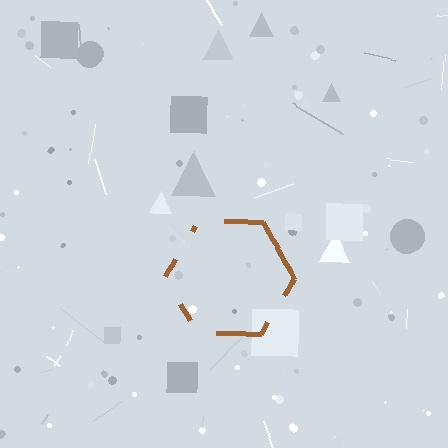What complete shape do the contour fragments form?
The contour fragments form a hexagon.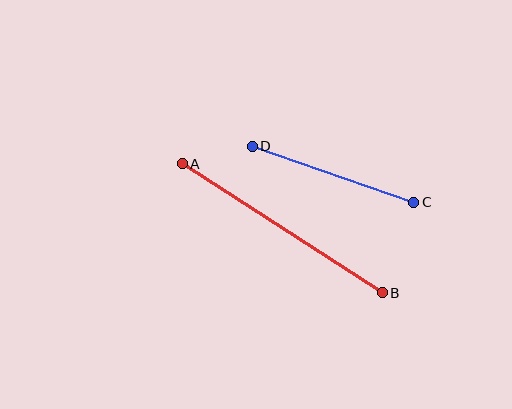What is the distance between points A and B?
The distance is approximately 238 pixels.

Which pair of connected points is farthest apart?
Points A and B are farthest apart.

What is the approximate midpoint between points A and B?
The midpoint is at approximately (282, 228) pixels.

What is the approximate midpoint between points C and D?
The midpoint is at approximately (333, 174) pixels.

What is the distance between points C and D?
The distance is approximately 171 pixels.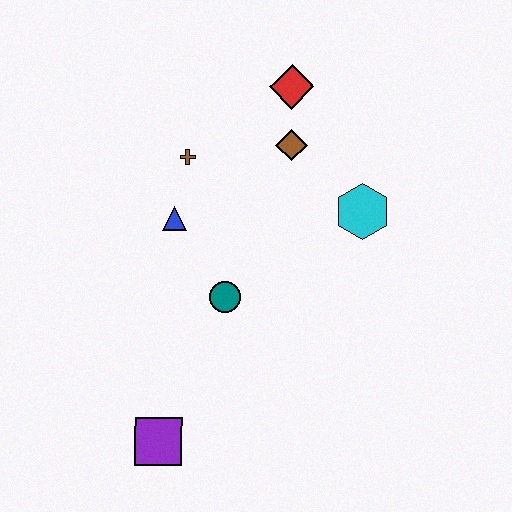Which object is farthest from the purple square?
The red diamond is farthest from the purple square.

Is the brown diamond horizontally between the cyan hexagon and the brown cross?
Yes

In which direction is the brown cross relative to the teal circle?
The brown cross is above the teal circle.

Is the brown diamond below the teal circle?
No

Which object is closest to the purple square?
The teal circle is closest to the purple square.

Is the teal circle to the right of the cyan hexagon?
No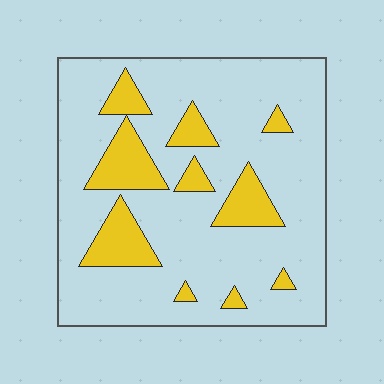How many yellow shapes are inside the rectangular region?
10.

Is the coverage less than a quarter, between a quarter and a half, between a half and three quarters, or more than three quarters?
Less than a quarter.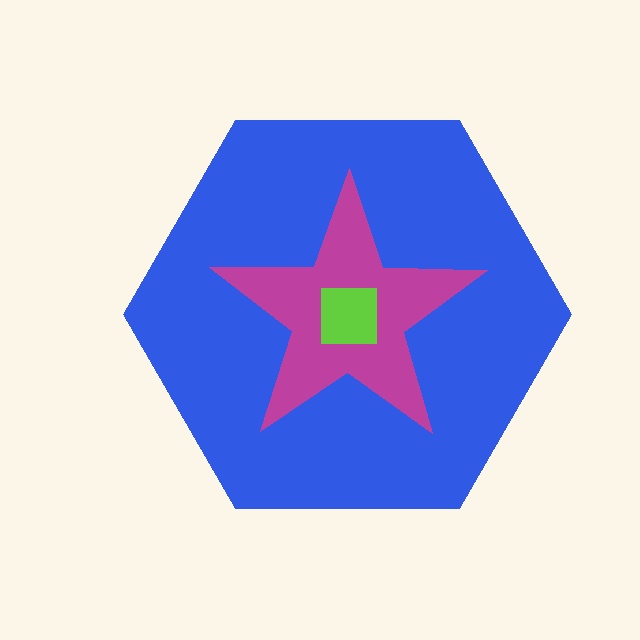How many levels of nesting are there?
3.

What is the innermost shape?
The lime square.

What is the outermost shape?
The blue hexagon.